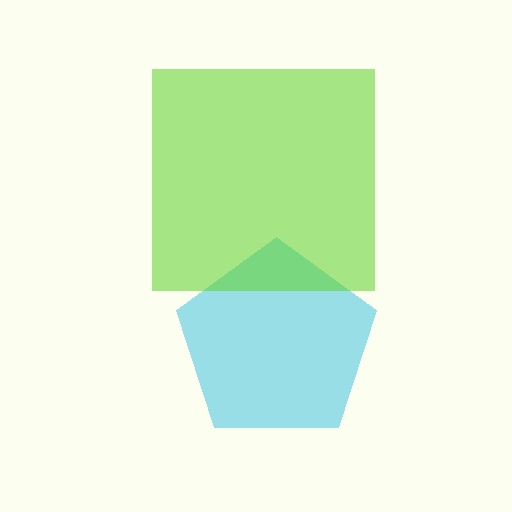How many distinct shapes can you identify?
There are 2 distinct shapes: a cyan pentagon, a lime square.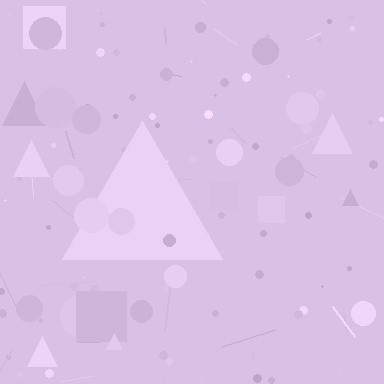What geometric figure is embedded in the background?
A triangle is embedded in the background.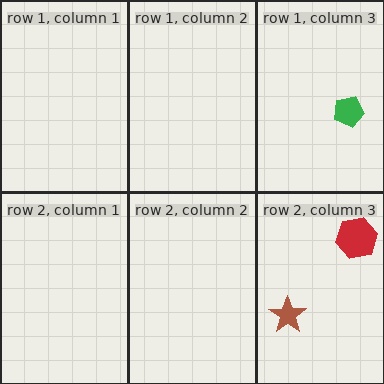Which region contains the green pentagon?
The row 1, column 3 region.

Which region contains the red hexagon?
The row 2, column 3 region.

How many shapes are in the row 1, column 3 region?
1.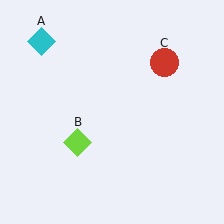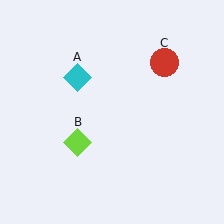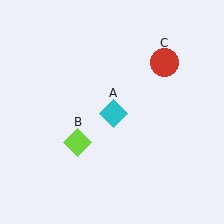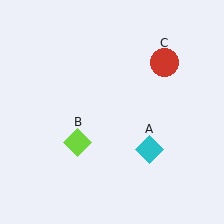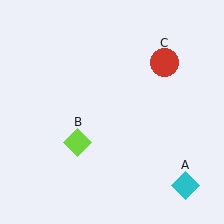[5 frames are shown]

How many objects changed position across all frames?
1 object changed position: cyan diamond (object A).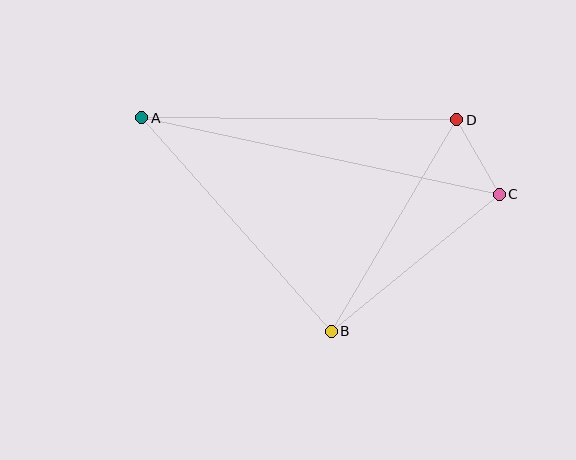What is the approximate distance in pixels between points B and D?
The distance between B and D is approximately 246 pixels.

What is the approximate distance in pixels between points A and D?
The distance between A and D is approximately 315 pixels.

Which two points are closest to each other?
Points C and D are closest to each other.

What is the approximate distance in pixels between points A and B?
The distance between A and B is approximately 285 pixels.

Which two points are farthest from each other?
Points A and C are farthest from each other.